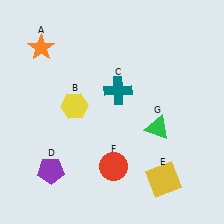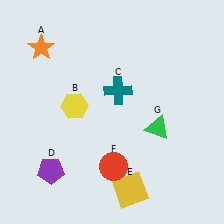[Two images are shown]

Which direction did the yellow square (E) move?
The yellow square (E) moved left.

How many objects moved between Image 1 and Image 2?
1 object moved between the two images.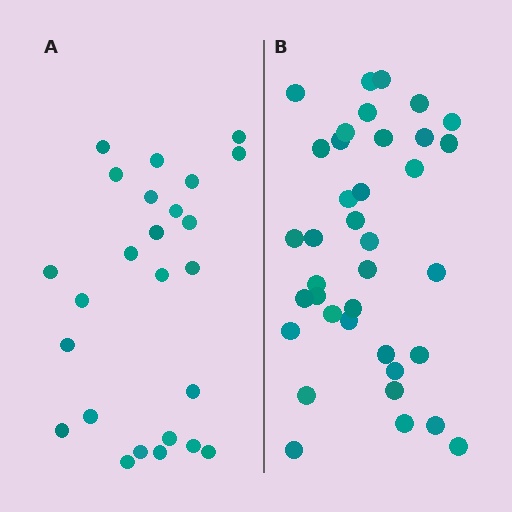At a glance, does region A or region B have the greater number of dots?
Region B (the right region) has more dots.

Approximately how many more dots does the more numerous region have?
Region B has roughly 12 or so more dots than region A.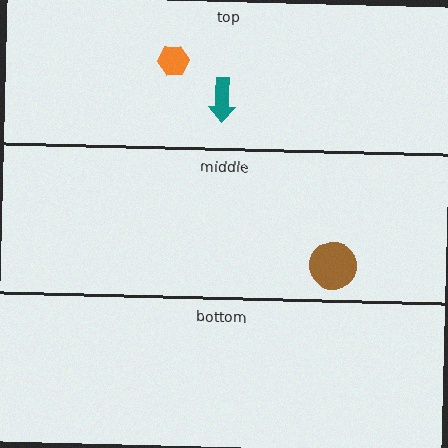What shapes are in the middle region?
The brown circle.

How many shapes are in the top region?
2.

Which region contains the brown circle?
The middle region.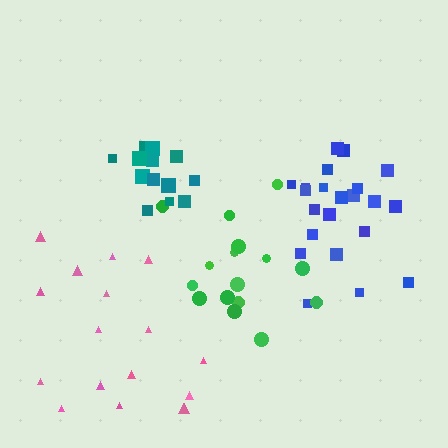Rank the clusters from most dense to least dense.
teal, blue, green, pink.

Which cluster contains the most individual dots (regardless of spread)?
Blue (22).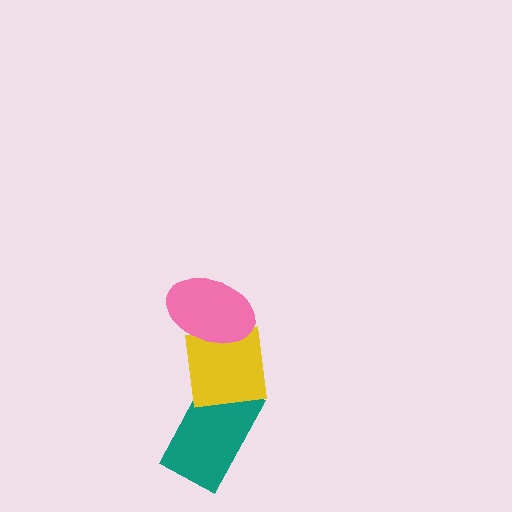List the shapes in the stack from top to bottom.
From top to bottom: the pink ellipse, the yellow square, the teal rectangle.